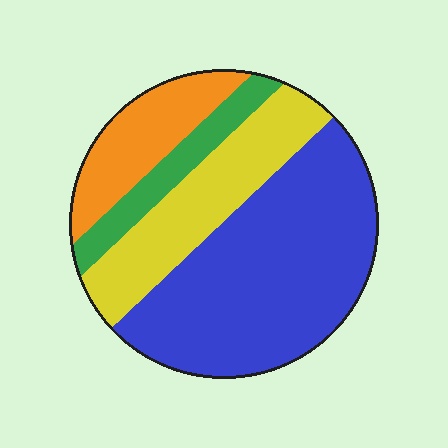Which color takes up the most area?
Blue, at roughly 50%.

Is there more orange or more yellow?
Yellow.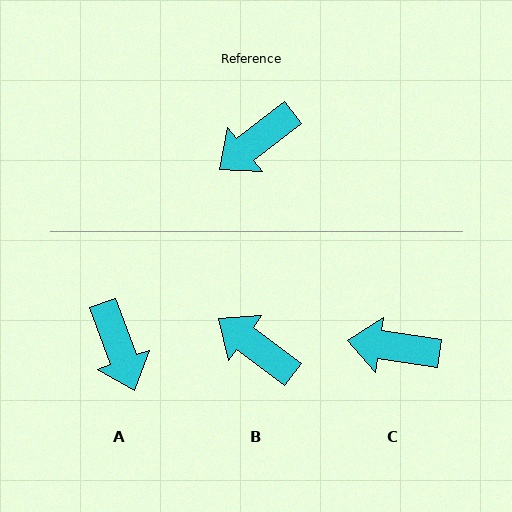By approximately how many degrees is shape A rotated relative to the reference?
Approximately 72 degrees counter-clockwise.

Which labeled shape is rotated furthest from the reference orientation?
B, about 75 degrees away.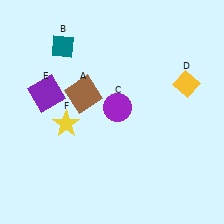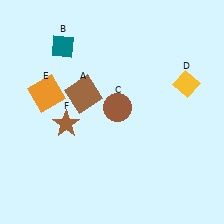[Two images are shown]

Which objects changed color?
C changed from purple to brown. E changed from purple to orange. F changed from yellow to brown.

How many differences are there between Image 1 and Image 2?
There are 3 differences between the two images.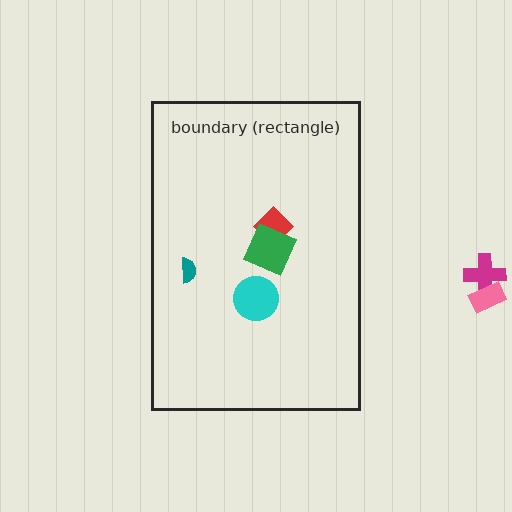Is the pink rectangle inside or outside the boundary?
Outside.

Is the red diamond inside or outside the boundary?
Inside.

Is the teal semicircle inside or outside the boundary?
Inside.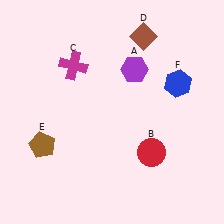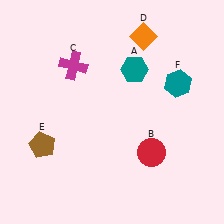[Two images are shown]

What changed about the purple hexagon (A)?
In Image 1, A is purple. In Image 2, it changed to teal.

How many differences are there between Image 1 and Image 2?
There are 3 differences between the two images.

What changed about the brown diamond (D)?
In Image 1, D is brown. In Image 2, it changed to orange.